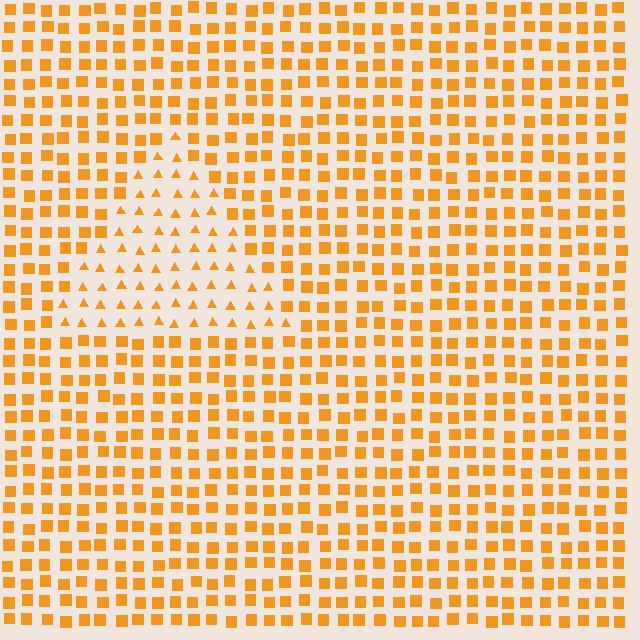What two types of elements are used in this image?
The image uses triangles inside the triangle region and squares outside it.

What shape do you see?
I see a triangle.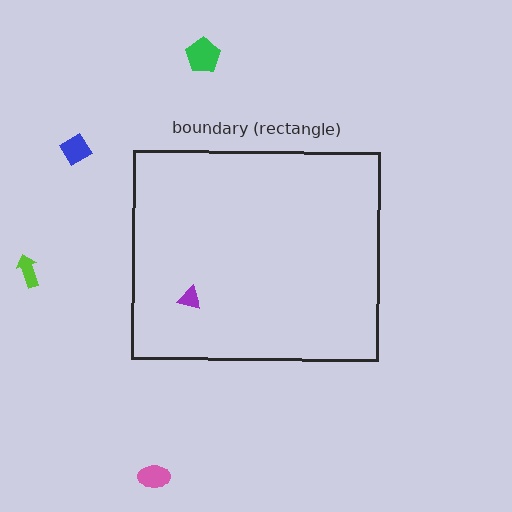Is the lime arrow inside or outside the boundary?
Outside.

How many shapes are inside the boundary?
1 inside, 4 outside.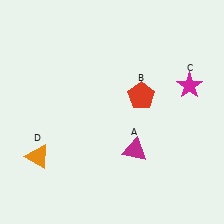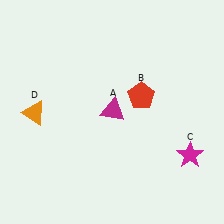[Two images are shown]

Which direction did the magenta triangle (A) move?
The magenta triangle (A) moved up.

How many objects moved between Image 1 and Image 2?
3 objects moved between the two images.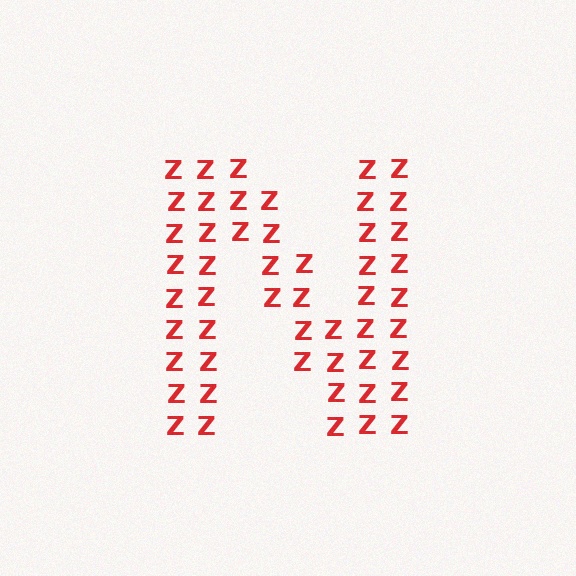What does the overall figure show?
The overall figure shows the letter N.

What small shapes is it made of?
It is made of small letter Z's.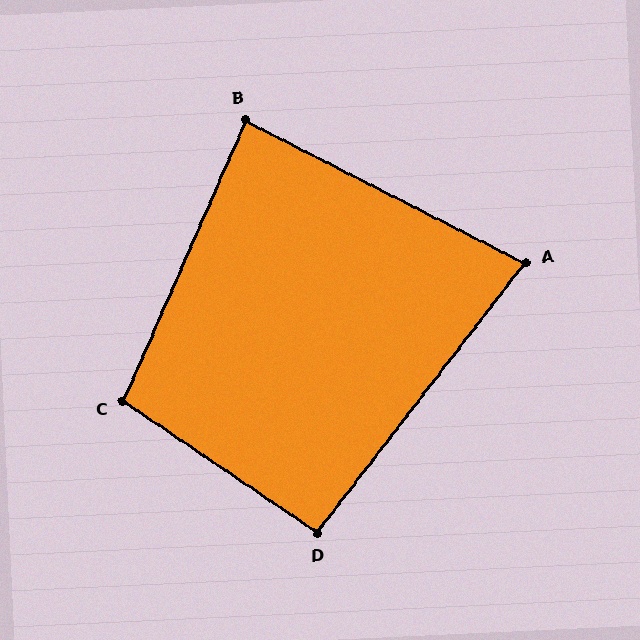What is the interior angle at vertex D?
Approximately 93 degrees (approximately right).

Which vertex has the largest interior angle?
C, at approximately 101 degrees.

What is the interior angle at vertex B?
Approximately 87 degrees (approximately right).